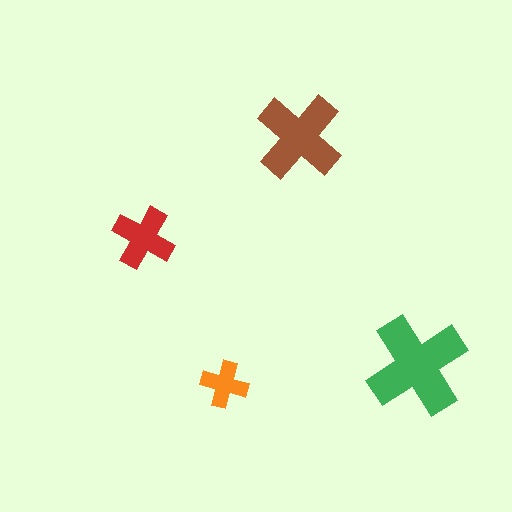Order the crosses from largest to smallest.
the green one, the brown one, the red one, the orange one.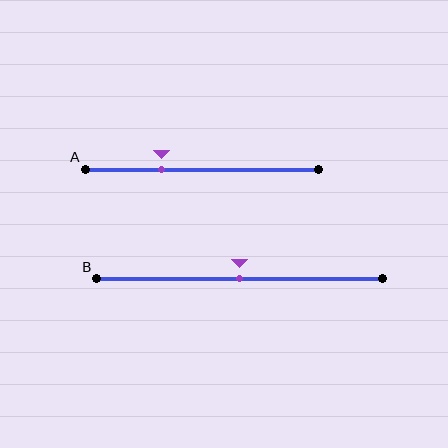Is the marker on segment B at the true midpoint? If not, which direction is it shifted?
Yes, the marker on segment B is at the true midpoint.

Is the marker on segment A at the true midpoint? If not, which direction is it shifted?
No, the marker on segment A is shifted to the left by about 18% of the segment length.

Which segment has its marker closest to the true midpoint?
Segment B has its marker closest to the true midpoint.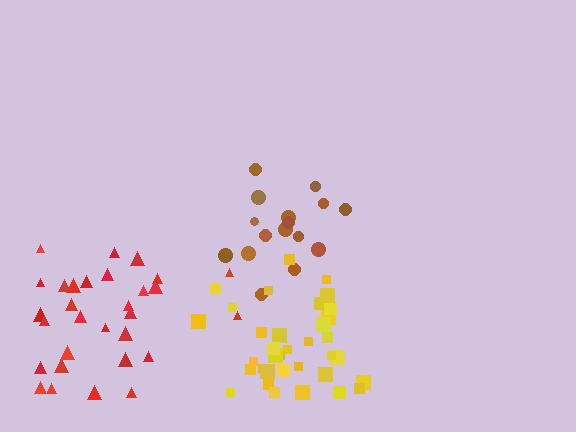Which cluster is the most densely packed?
Brown.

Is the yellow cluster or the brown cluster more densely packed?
Brown.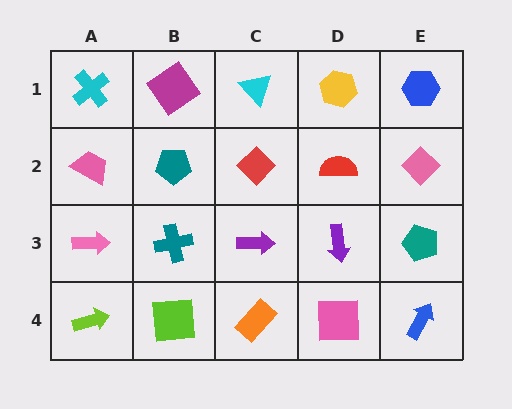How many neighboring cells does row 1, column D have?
3.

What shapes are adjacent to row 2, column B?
A magenta diamond (row 1, column B), a teal cross (row 3, column B), a pink trapezoid (row 2, column A), a red diamond (row 2, column C).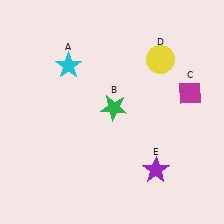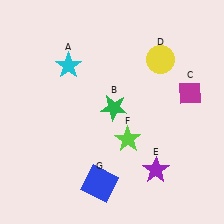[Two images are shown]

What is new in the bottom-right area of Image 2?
A lime star (F) was added in the bottom-right area of Image 2.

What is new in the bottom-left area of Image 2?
A blue square (G) was added in the bottom-left area of Image 2.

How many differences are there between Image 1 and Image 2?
There are 2 differences between the two images.